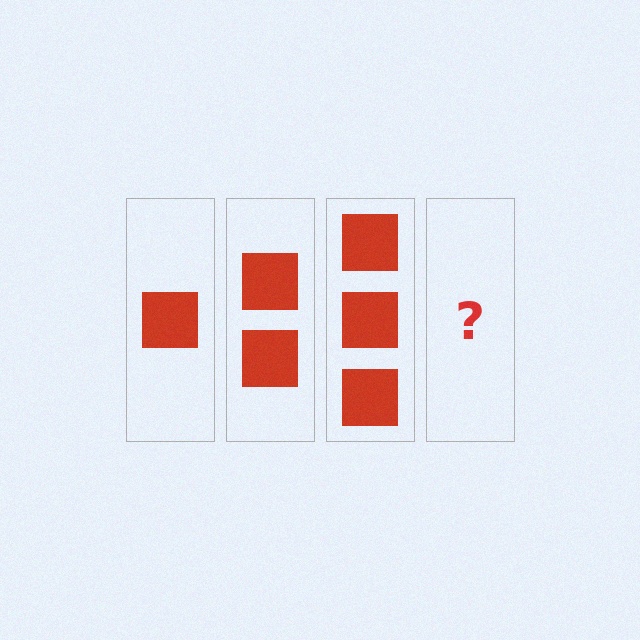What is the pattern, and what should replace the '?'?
The pattern is that each step adds one more square. The '?' should be 4 squares.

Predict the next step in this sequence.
The next step is 4 squares.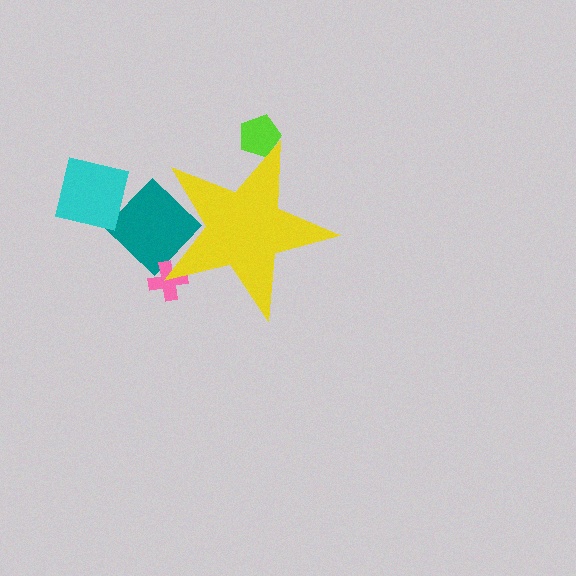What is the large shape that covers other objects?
A yellow star.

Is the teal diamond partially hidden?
Yes, the teal diamond is partially hidden behind the yellow star.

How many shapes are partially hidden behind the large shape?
3 shapes are partially hidden.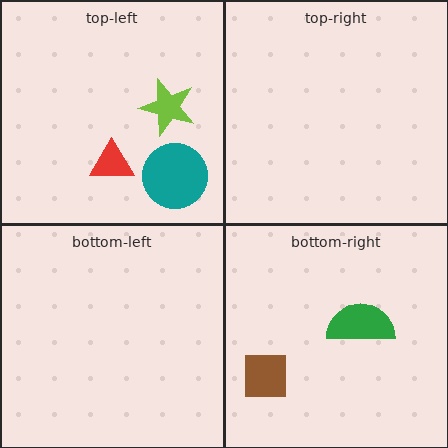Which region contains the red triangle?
The top-left region.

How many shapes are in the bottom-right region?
2.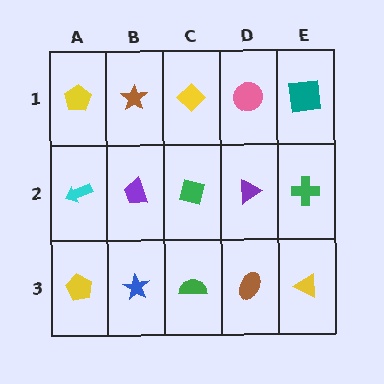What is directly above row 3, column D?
A purple triangle.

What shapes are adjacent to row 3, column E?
A green cross (row 2, column E), a brown ellipse (row 3, column D).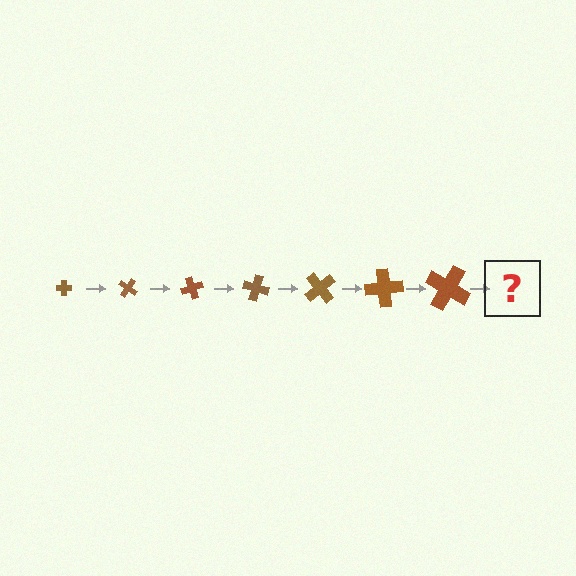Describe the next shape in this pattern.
It should be a cross, larger than the previous one and rotated 245 degrees from the start.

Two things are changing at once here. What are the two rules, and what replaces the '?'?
The two rules are that the cross grows larger each step and it rotates 35 degrees each step. The '?' should be a cross, larger than the previous one and rotated 245 degrees from the start.